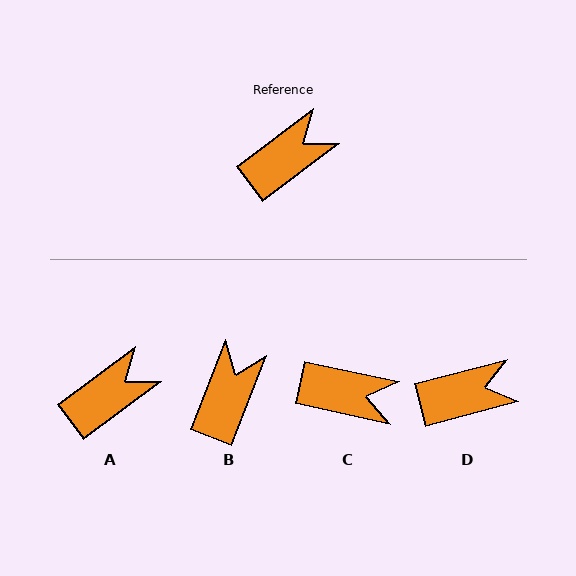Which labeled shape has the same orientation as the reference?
A.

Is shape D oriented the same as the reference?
No, it is off by about 22 degrees.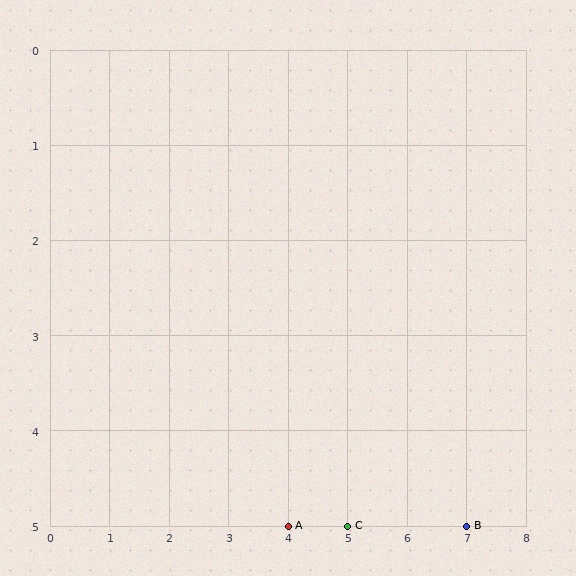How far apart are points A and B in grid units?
Points A and B are 3 columns apart.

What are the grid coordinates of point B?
Point B is at grid coordinates (7, 5).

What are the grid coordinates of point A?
Point A is at grid coordinates (4, 5).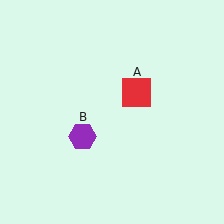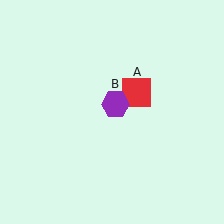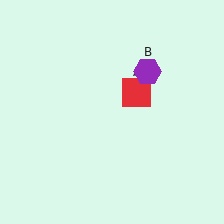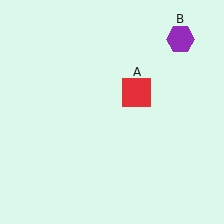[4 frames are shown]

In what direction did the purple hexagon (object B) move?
The purple hexagon (object B) moved up and to the right.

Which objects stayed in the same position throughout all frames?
Red square (object A) remained stationary.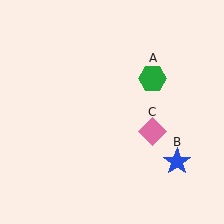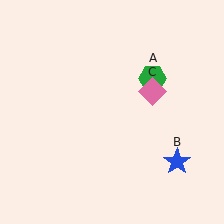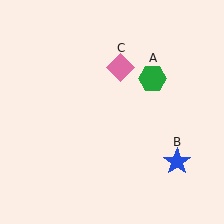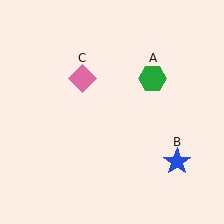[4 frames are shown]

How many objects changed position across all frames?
1 object changed position: pink diamond (object C).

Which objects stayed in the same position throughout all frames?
Green hexagon (object A) and blue star (object B) remained stationary.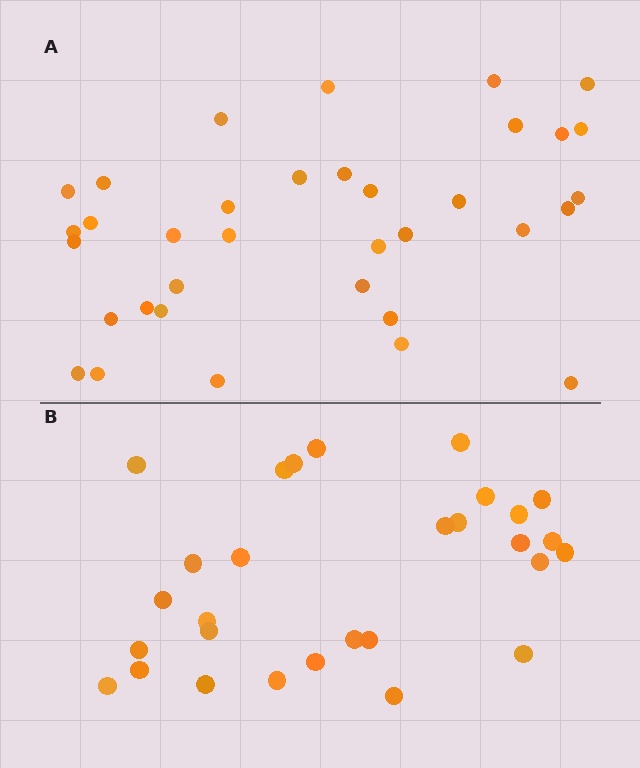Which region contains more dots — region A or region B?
Region A (the top region) has more dots.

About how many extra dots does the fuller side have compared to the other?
Region A has about 6 more dots than region B.